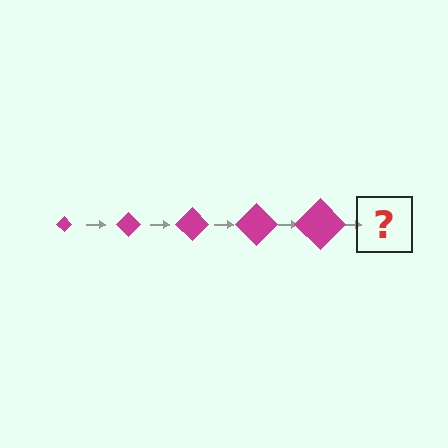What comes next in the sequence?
The next element should be a magenta diamond, larger than the previous one.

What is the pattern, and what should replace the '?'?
The pattern is that the diamond gets progressively larger each step. The '?' should be a magenta diamond, larger than the previous one.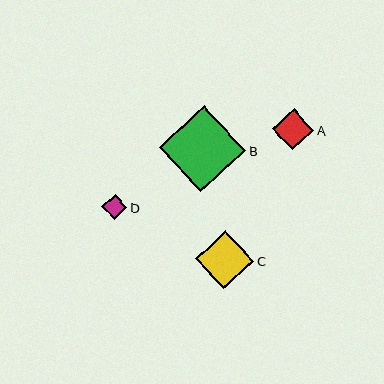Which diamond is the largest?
Diamond B is the largest with a size of approximately 86 pixels.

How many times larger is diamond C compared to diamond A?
Diamond C is approximately 1.4 times the size of diamond A.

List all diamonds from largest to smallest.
From largest to smallest: B, C, A, D.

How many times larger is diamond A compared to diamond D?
Diamond A is approximately 1.6 times the size of diamond D.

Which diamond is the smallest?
Diamond D is the smallest with a size of approximately 25 pixels.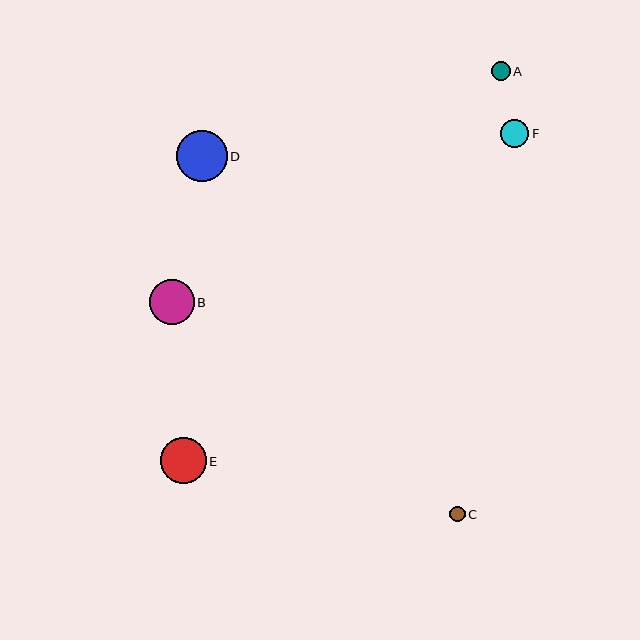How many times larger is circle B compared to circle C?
Circle B is approximately 3.0 times the size of circle C.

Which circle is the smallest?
Circle C is the smallest with a size of approximately 15 pixels.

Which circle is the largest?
Circle D is the largest with a size of approximately 51 pixels.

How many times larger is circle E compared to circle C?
Circle E is approximately 3.0 times the size of circle C.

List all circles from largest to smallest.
From largest to smallest: D, E, B, F, A, C.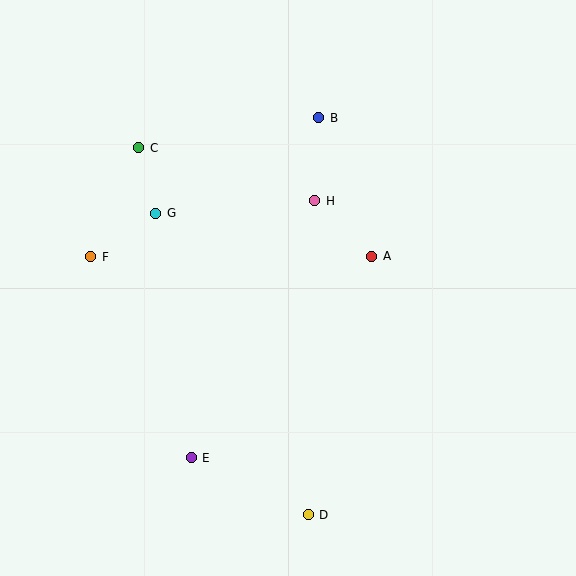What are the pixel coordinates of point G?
Point G is at (156, 213).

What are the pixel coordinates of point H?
Point H is at (315, 201).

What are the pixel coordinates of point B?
Point B is at (319, 118).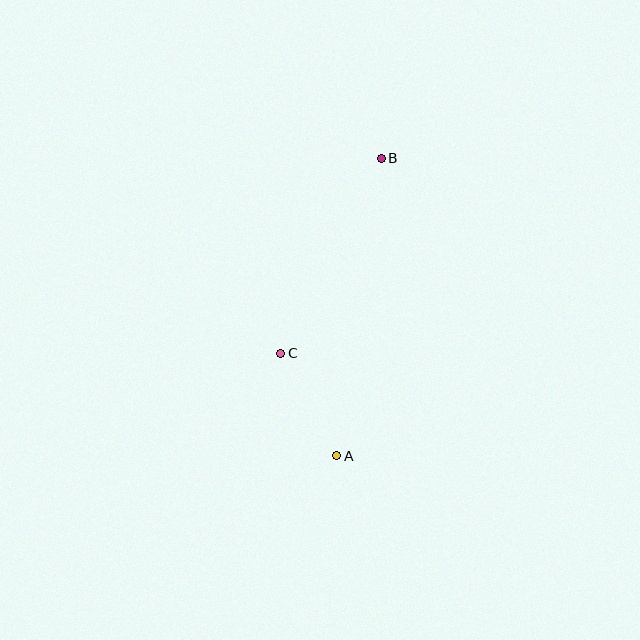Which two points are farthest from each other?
Points A and B are farthest from each other.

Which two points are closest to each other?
Points A and C are closest to each other.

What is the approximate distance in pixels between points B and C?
The distance between B and C is approximately 219 pixels.